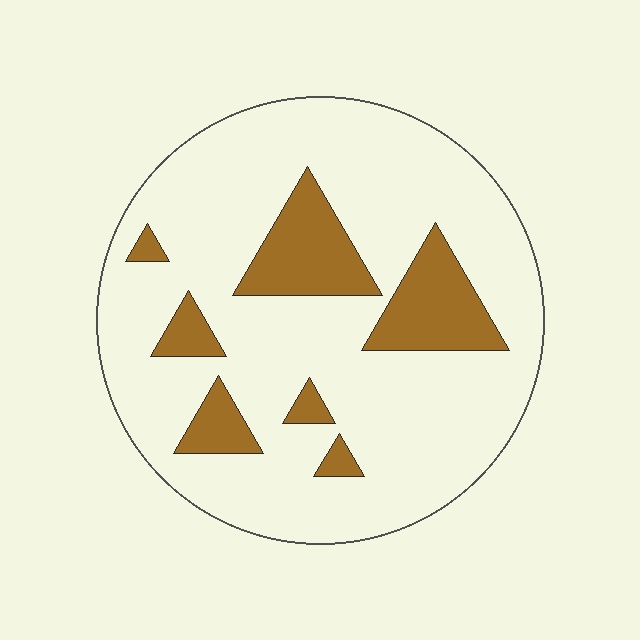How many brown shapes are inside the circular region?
7.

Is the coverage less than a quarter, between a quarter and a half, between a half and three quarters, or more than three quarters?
Less than a quarter.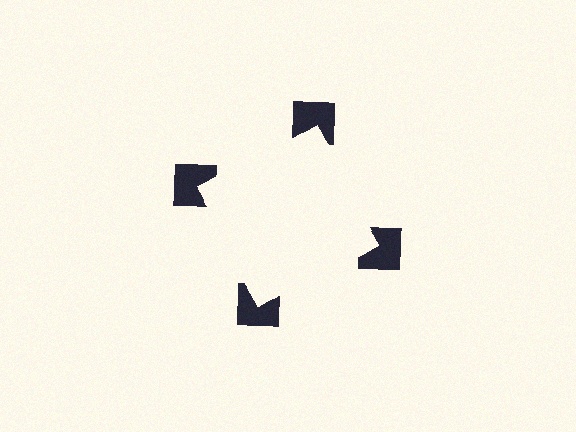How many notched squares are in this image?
There are 4 — one at each vertex of the illusory square.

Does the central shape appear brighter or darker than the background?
It typically appears slightly brighter than the background, even though no actual brightness change is drawn.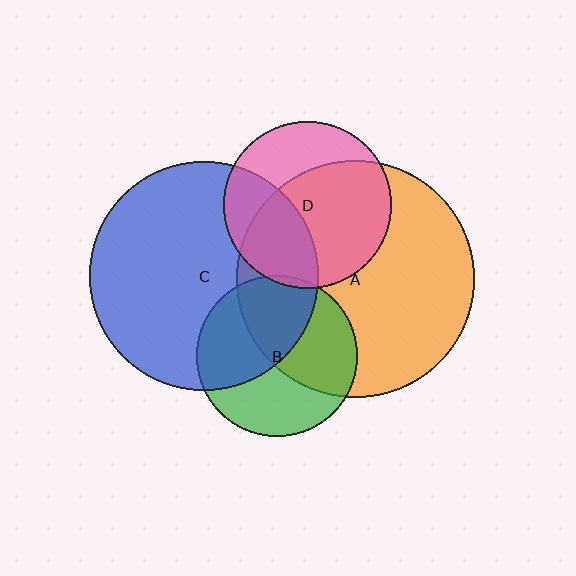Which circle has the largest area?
Circle A (orange).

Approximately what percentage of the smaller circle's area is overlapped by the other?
Approximately 50%.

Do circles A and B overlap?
Yes.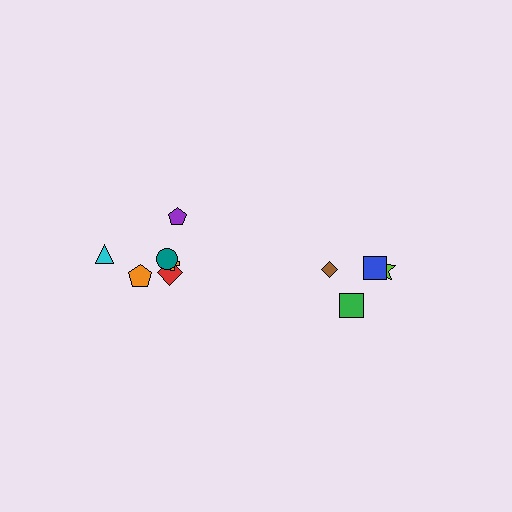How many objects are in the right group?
There are 4 objects.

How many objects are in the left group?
There are 6 objects.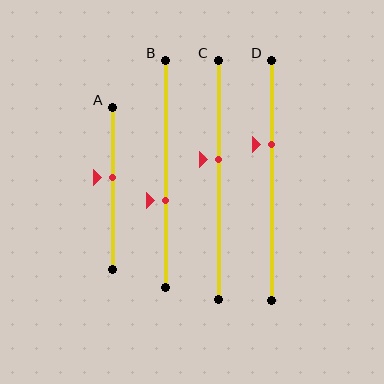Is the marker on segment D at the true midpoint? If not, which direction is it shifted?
No, the marker on segment D is shifted upward by about 15% of the segment length.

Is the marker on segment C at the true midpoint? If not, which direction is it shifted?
No, the marker on segment C is shifted upward by about 9% of the segment length.